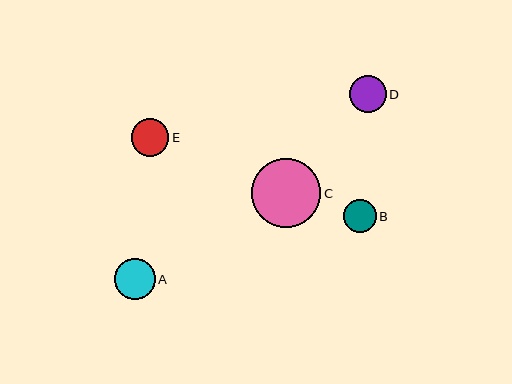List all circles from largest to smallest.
From largest to smallest: C, A, E, D, B.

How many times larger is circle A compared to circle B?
Circle A is approximately 1.2 times the size of circle B.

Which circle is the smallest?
Circle B is the smallest with a size of approximately 33 pixels.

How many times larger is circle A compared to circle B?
Circle A is approximately 1.2 times the size of circle B.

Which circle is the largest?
Circle C is the largest with a size of approximately 69 pixels.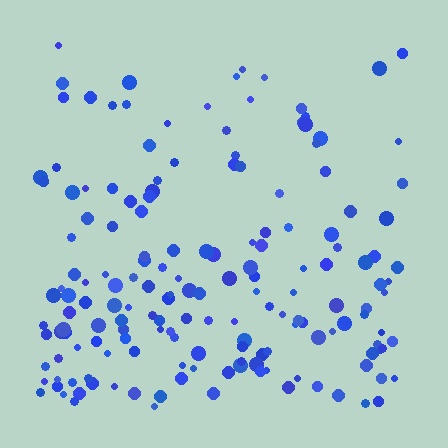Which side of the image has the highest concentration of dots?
The bottom.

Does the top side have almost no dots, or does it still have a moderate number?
Still a moderate number, just noticeably fewer than the bottom.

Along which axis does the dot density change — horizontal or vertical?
Vertical.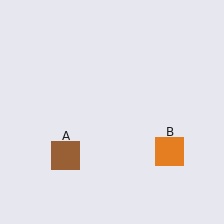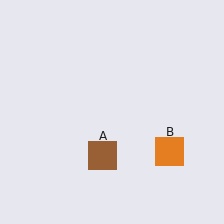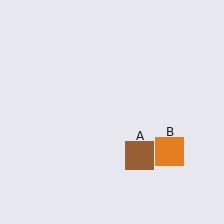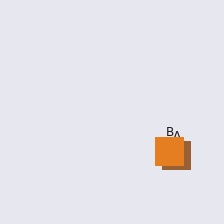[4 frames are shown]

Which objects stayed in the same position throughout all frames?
Orange square (object B) remained stationary.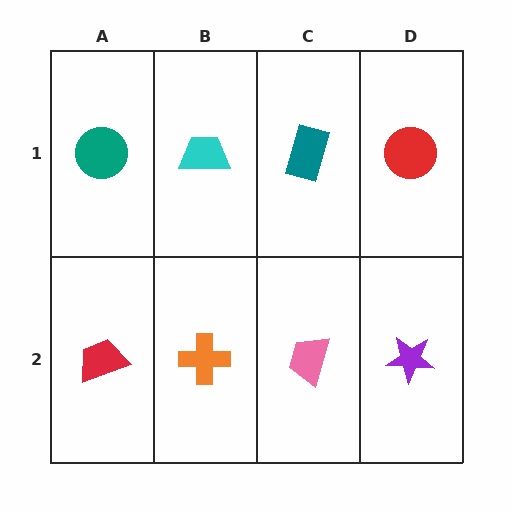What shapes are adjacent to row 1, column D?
A purple star (row 2, column D), a teal rectangle (row 1, column C).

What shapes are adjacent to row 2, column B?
A cyan trapezoid (row 1, column B), a red trapezoid (row 2, column A), a pink trapezoid (row 2, column C).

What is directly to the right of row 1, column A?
A cyan trapezoid.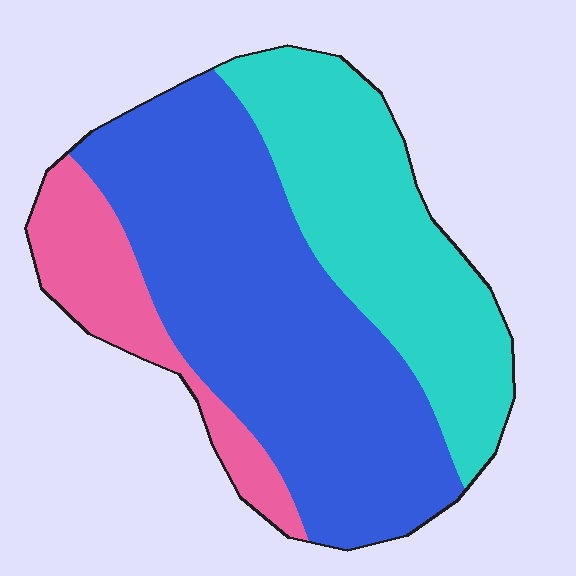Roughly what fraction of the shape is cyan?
Cyan covers roughly 35% of the shape.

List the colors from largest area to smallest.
From largest to smallest: blue, cyan, pink.